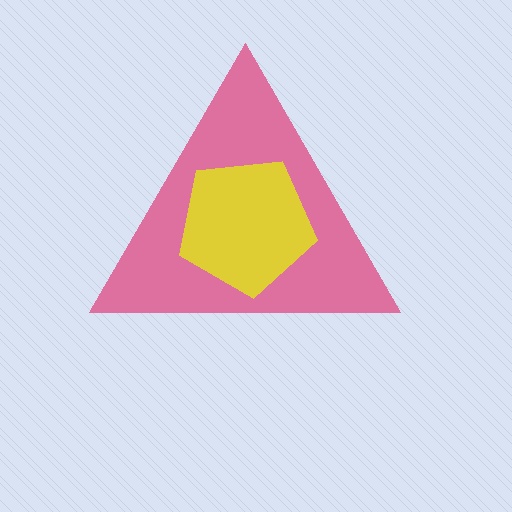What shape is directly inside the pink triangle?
The yellow pentagon.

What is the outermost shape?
The pink triangle.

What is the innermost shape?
The yellow pentagon.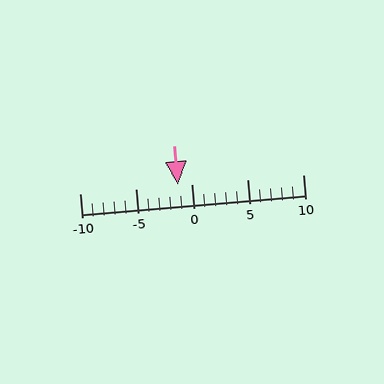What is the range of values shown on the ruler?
The ruler shows values from -10 to 10.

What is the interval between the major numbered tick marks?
The major tick marks are spaced 5 units apart.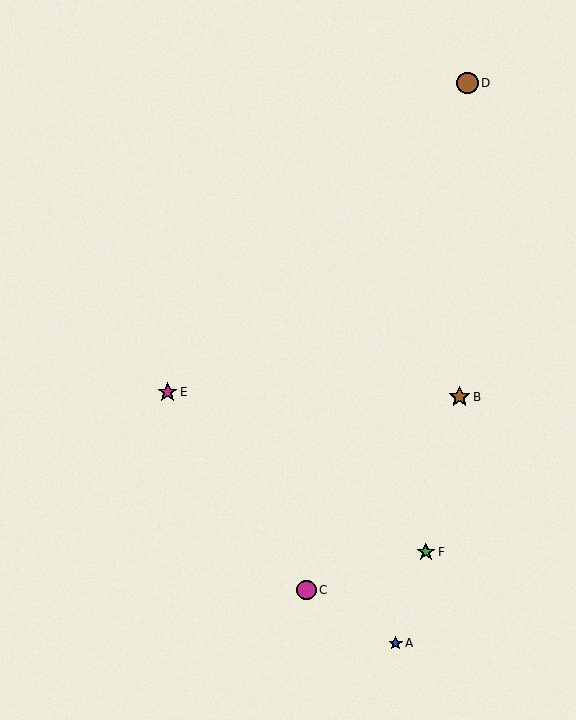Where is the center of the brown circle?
The center of the brown circle is at (467, 83).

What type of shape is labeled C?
Shape C is a magenta circle.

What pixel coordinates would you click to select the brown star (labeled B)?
Click at (460, 397) to select the brown star B.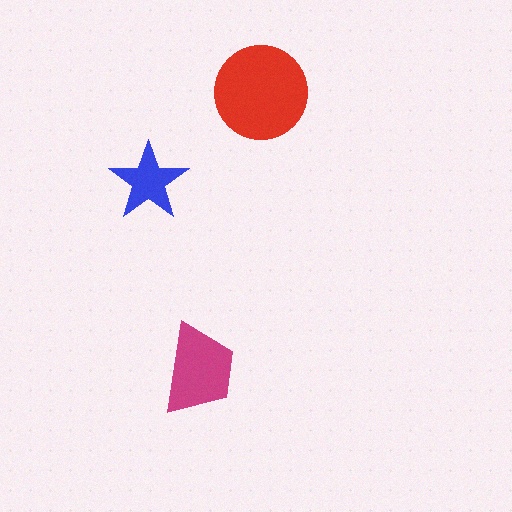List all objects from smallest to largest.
The blue star, the magenta trapezoid, the red circle.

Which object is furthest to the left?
The blue star is leftmost.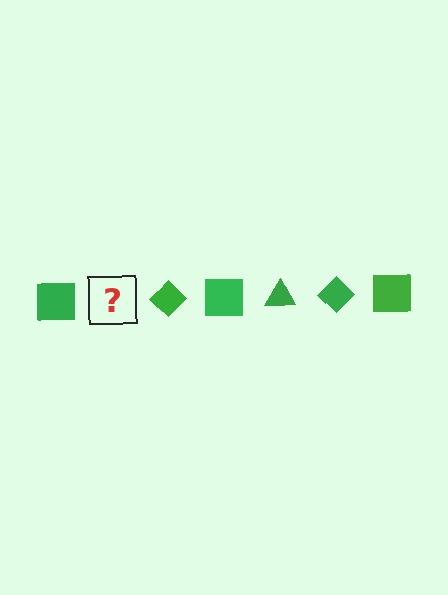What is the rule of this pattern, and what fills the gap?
The rule is that the pattern cycles through square, triangle, diamond shapes in green. The gap should be filled with a green triangle.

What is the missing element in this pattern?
The missing element is a green triangle.